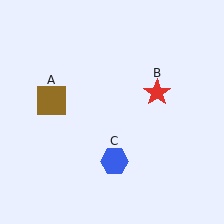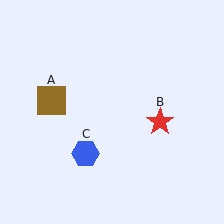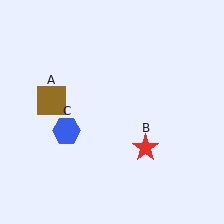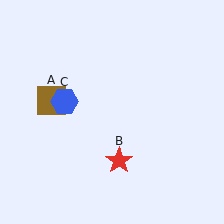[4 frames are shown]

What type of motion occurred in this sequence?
The red star (object B), blue hexagon (object C) rotated clockwise around the center of the scene.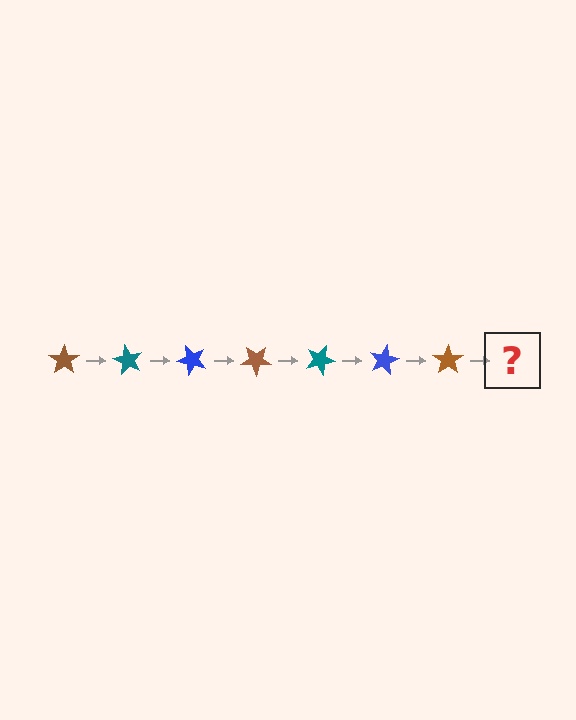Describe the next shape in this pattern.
It should be a teal star, rotated 420 degrees from the start.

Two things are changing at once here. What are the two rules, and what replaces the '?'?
The two rules are that it rotates 60 degrees each step and the color cycles through brown, teal, and blue. The '?' should be a teal star, rotated 420 degrees from the start.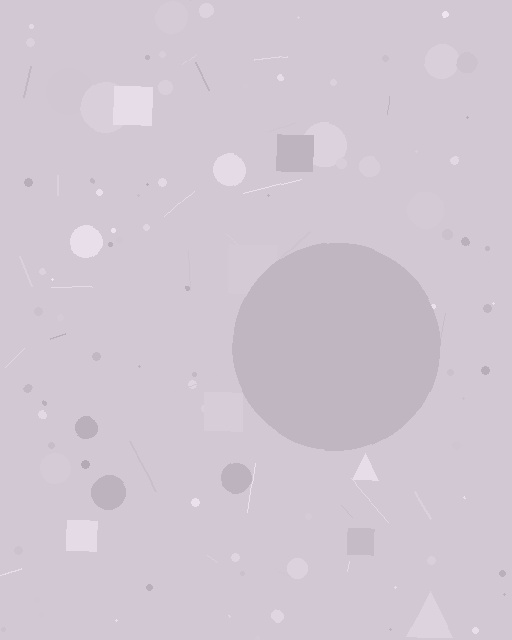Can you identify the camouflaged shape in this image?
The camouflaged shape is a circle.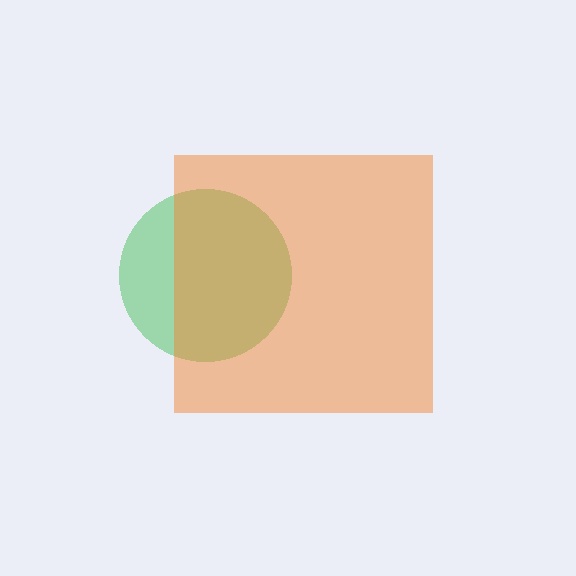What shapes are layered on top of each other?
The layered shapes are: a green circle, an orange square.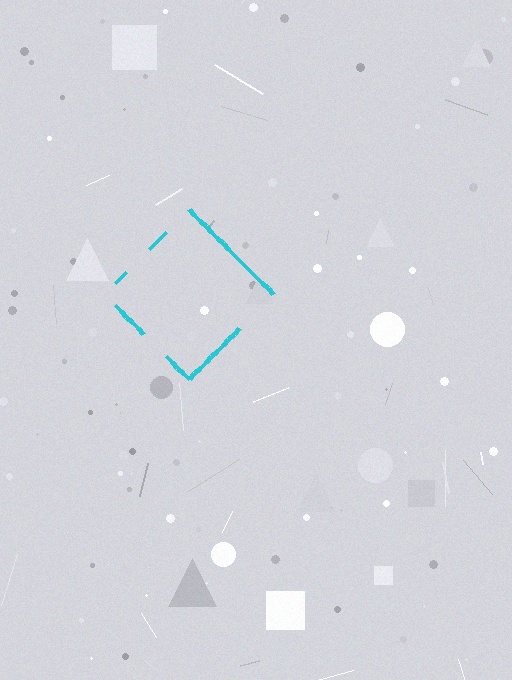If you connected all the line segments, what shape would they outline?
They would outline a diamond.